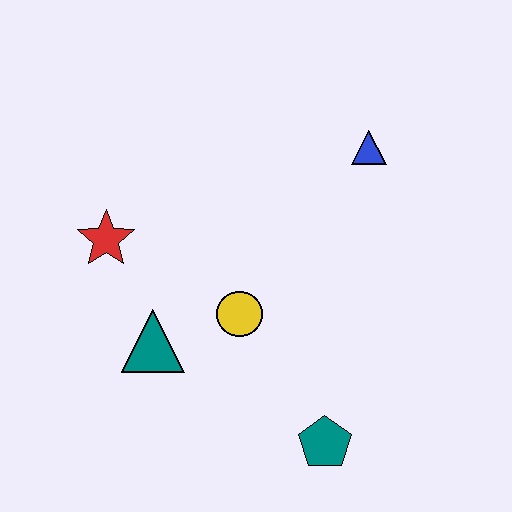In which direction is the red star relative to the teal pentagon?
The red star is to the left of the teal pentagon.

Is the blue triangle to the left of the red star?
No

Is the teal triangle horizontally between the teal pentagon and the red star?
Yes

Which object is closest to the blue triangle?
The yellow circle is closest to the blue triangle.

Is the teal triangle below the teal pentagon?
No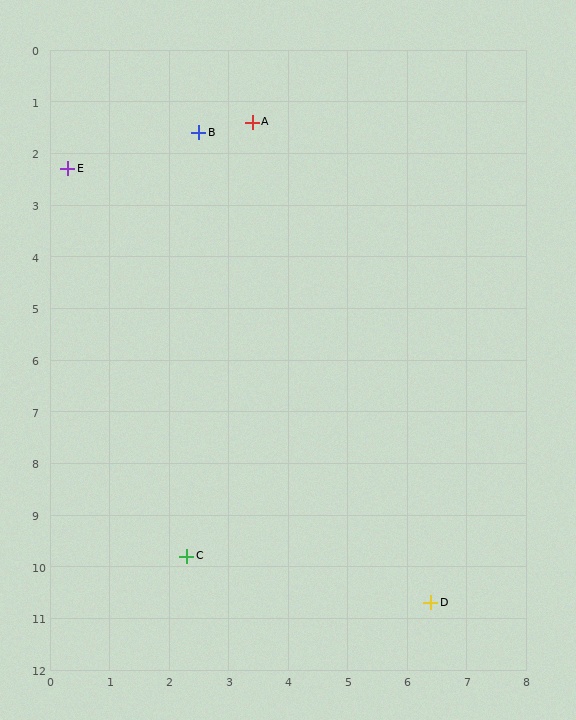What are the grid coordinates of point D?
Point D is at approximately (6.4, 10.7).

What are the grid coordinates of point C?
Point C is at approximately (2.3, 9.8).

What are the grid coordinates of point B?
Point B is at approximately (2.5, 1.6).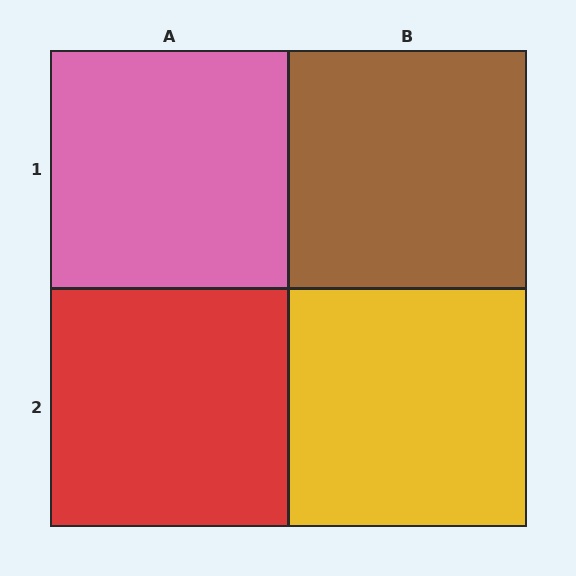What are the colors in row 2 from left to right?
Red, yellow.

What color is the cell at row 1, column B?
Brown.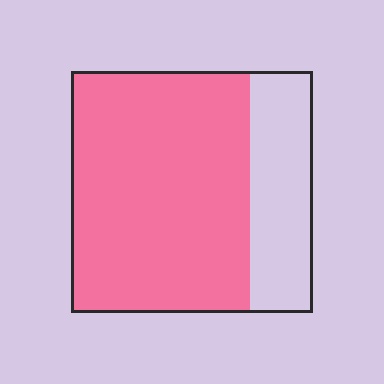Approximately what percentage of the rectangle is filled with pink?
Approximately 75%.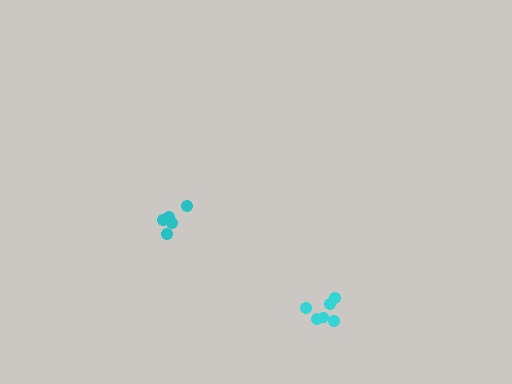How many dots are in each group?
Group 1: 5 dots, Group 2: 6 dots (11 total).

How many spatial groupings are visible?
There are 2 spatial groupings.